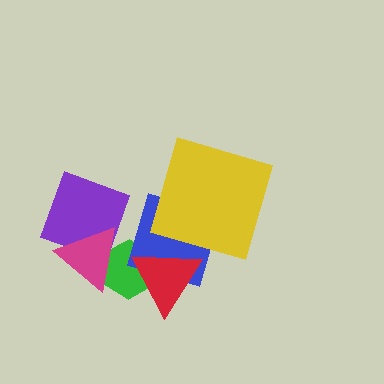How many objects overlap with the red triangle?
2 objects overlap with the red triangle.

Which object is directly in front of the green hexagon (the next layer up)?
The blue square is directly in front of the green hexagon.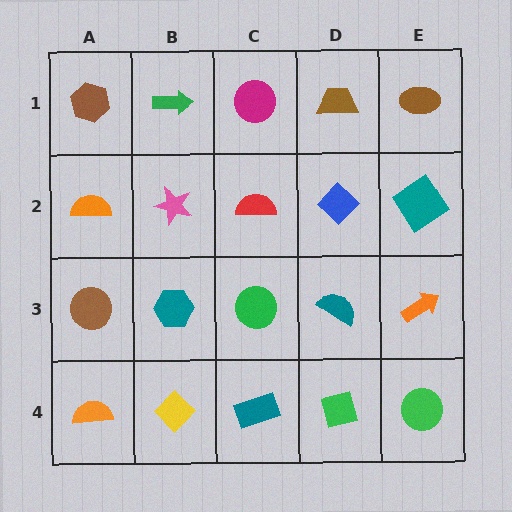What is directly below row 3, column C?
A teal rectangle.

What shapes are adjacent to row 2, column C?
A magenta circle (row 1, column C), a green circle (row 3, column C), a pink star (row 2, column B), a blue diamond (row 2, column D).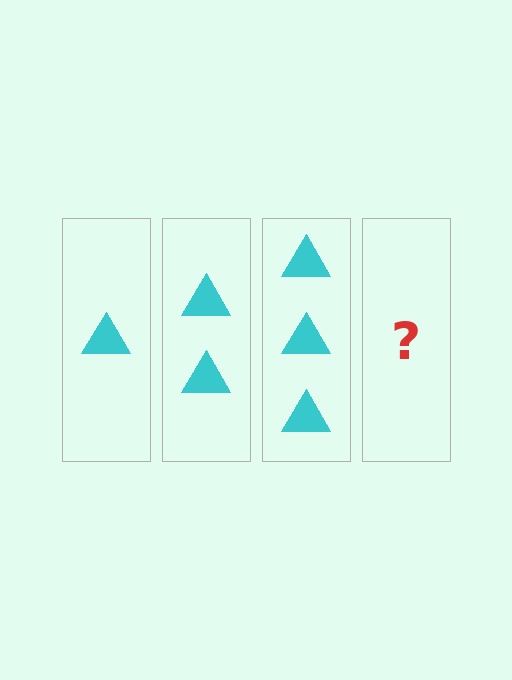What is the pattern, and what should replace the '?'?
The pattern is that each step adds one more triangle. The '?' should be 4 triangles.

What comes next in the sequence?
The next element should be 4 triangles.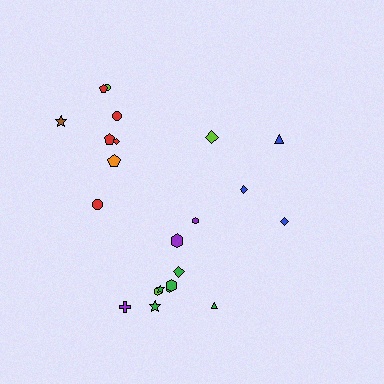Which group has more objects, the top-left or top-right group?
The top-left group.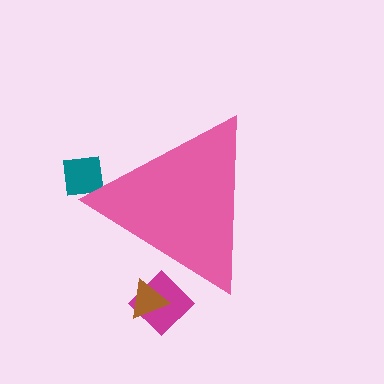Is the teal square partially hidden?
Yes, the teal square is partially hidden behind the pink triangle.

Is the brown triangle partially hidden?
Yes, the brown triangle is partially hidden behind the pink triangle.